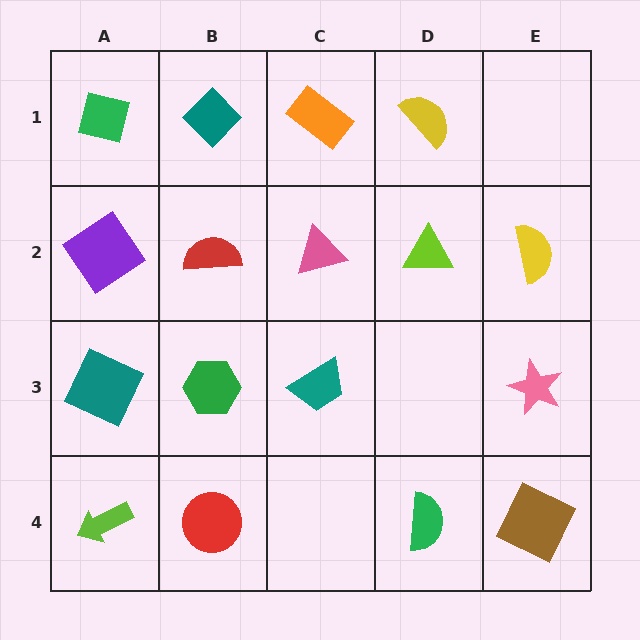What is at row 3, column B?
A green hexagon.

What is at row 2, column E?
A yellow semicircle.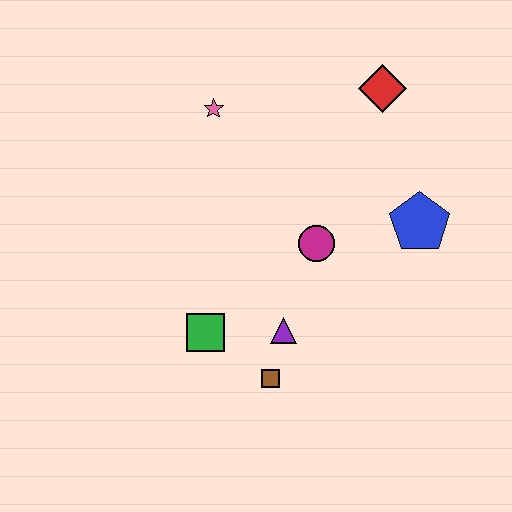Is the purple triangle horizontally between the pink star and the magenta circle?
Yes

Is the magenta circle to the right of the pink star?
Yes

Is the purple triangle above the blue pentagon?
No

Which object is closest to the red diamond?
The blue pentagon is closest to the red diamond.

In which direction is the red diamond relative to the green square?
The red diamond is above the green square.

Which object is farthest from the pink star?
The brown square is farthest from the pink star.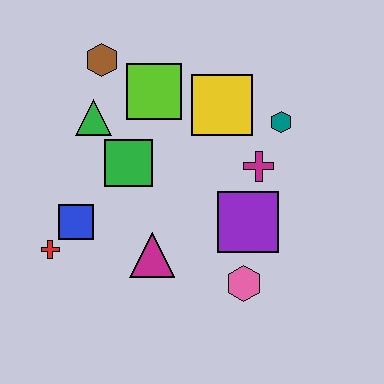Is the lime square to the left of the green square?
No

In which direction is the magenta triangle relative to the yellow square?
The magenta triangle is below the yellow square.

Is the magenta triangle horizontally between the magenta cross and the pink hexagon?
No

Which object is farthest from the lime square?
The pink hexagon is farthest from the lime square.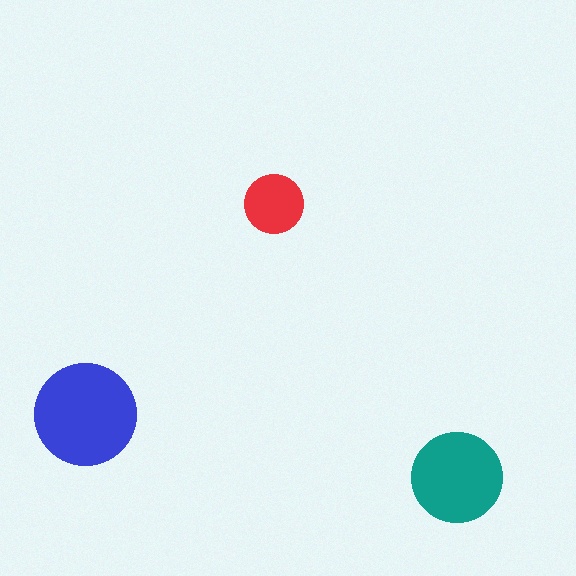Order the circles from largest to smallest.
the blue one, the teal one, the red one.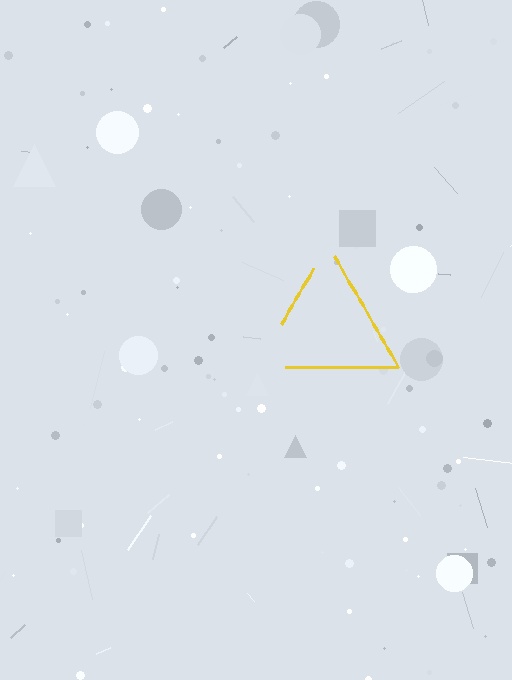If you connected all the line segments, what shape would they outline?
They would outline a triangle.